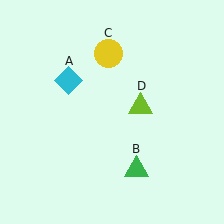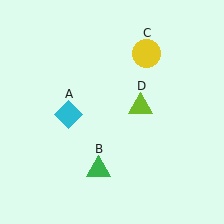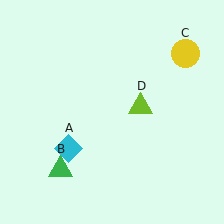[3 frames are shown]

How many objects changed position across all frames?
3 objects changed position: cyan diamond (object A), green triangle (object B), yellow circle (object C).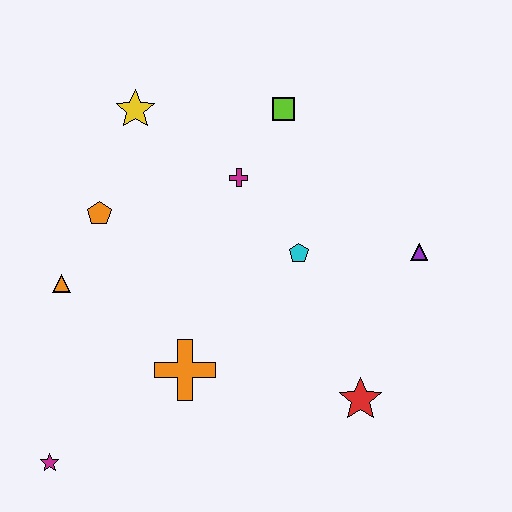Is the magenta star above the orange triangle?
No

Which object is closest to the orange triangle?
The orange pentagon is closest to the orange triangle.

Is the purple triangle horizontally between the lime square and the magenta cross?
No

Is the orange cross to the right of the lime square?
No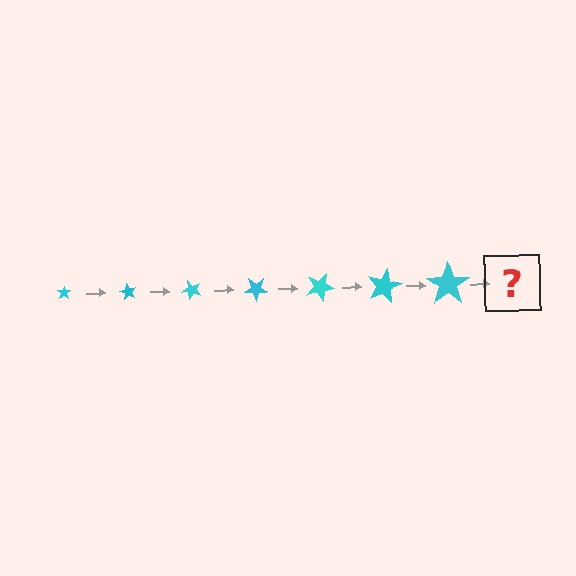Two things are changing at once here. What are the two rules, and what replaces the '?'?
The two rules are that the star grows larger each step and it rotates 60 degrees each step. The '?' should be a star, larger than the previous one and rotated 420 degrees from the start.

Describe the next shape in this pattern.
It should be a star, larger than the previous one and rotated 420 degrees from the start.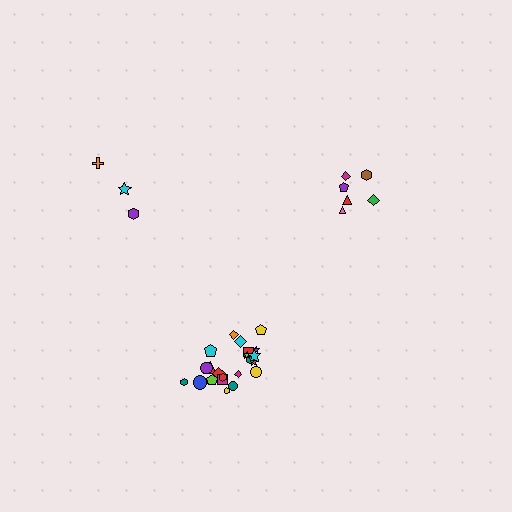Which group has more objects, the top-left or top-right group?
The top-right group.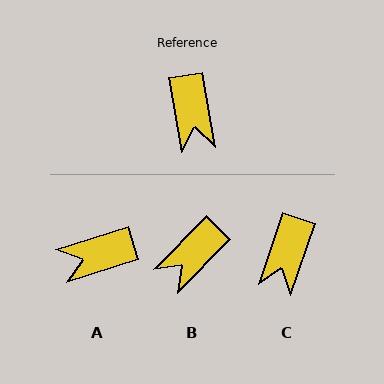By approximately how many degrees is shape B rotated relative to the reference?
Approximately 54 degrees clockwise.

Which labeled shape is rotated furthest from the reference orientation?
A, about 82 degrees away.